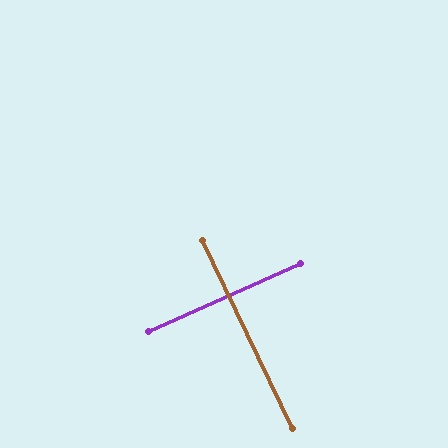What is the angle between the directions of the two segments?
Approximately 88 degrees.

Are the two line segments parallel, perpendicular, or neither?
Perpendicular — they meet at approximately 88°.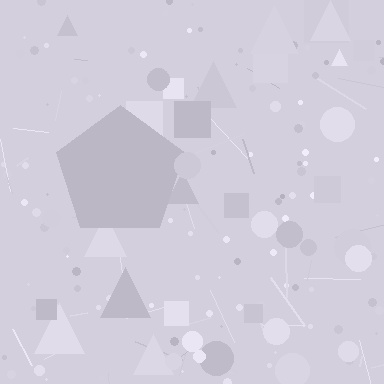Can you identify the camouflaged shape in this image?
The camouflaged shape is a pentagon.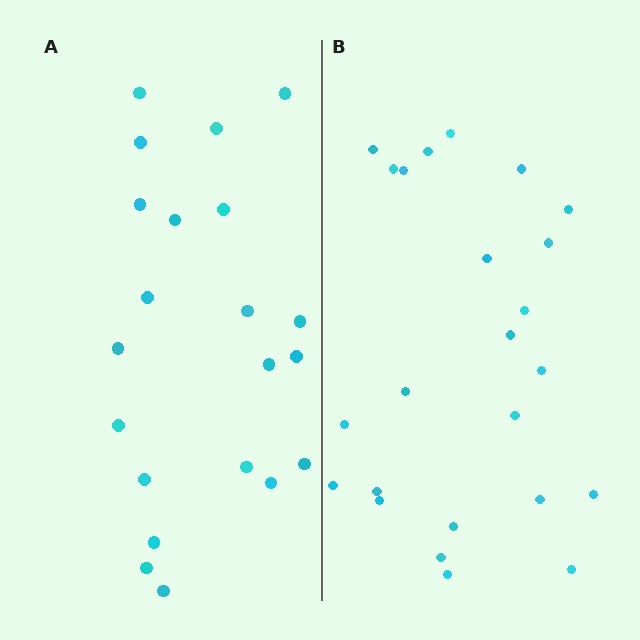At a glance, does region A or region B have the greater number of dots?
Region B (the right region) has more dots.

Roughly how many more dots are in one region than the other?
Region B has just a few more — roughly 2 or 3 more dots than region A.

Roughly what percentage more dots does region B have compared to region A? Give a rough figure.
About 15% more.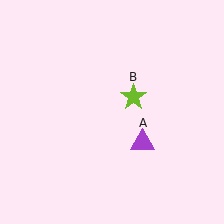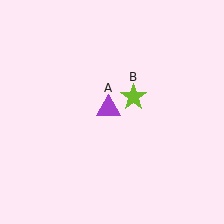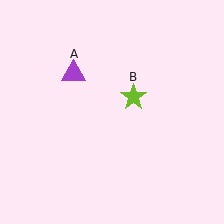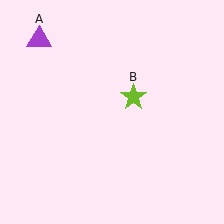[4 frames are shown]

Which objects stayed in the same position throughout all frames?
Lime star (object B) remained stationary.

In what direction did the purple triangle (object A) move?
The purple triangle (object A) moved up and to the left.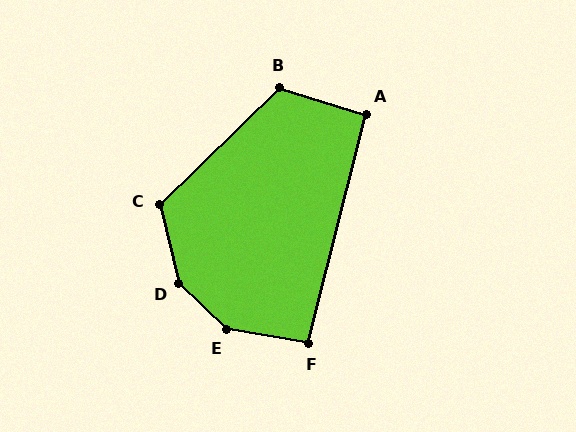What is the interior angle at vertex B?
Approximately 119 degrees (obtuse).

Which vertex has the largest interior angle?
D, at approximately 147 degrees.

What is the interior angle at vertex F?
Approximately 95 degrees (approximately right).